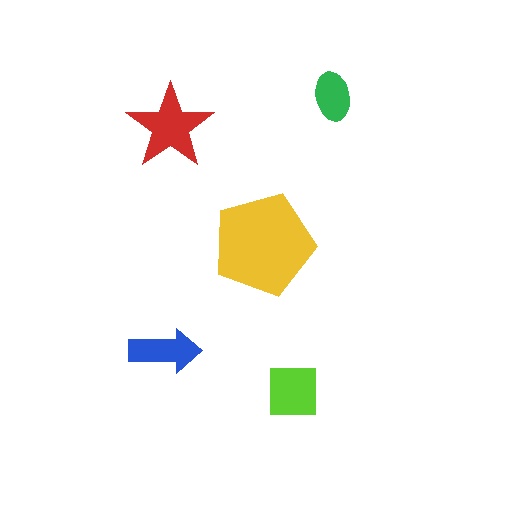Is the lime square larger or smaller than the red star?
Smaller.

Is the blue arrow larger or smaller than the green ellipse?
Larger.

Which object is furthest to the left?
The blue arrow is leftmost.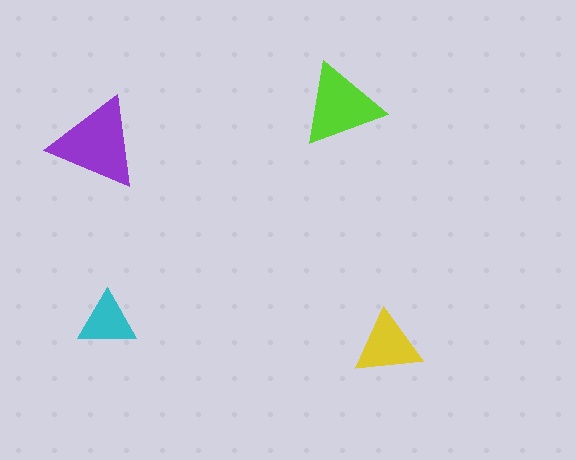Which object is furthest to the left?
The purple triangle is leftmost.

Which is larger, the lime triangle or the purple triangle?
The purple one.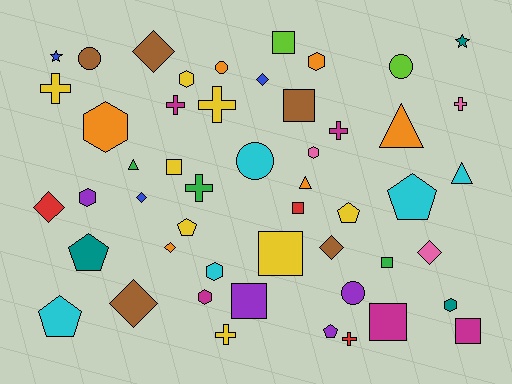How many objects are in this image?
There are 50 objects.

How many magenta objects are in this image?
There are 5 magenta objects.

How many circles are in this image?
There are 5 circles.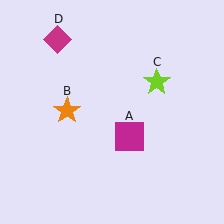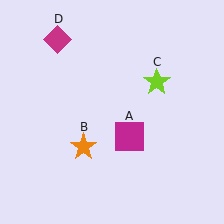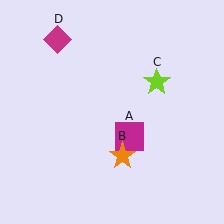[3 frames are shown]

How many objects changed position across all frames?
1 object changed position: orange star (object B).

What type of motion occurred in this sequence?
The orange star (object B) rotated counterclockwise around the center of the scene.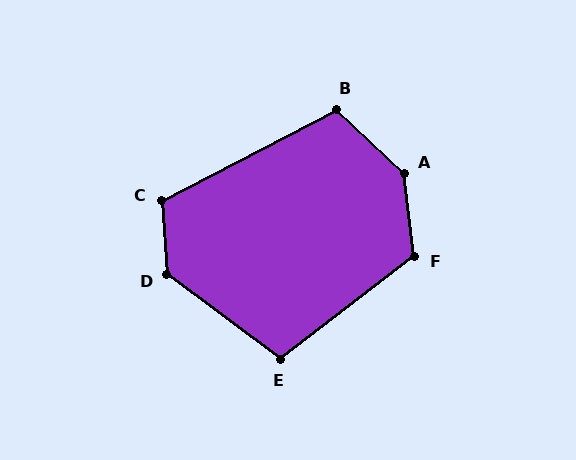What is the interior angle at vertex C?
Approximately 114 degrees (obtuse).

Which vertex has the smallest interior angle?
E, at approximately 106 degrees.